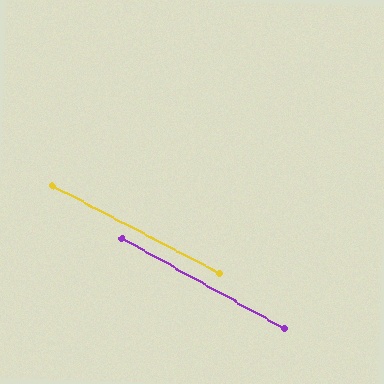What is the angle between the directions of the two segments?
Approximately 2 degrees.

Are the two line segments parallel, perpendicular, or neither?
Parallel — their directions differ by only 1.6°.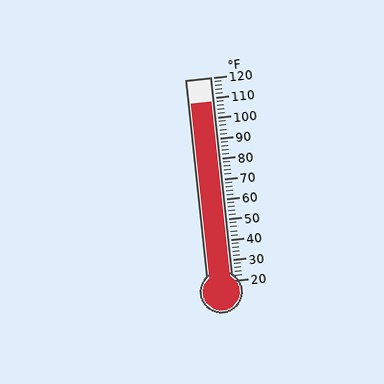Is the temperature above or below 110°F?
The temperature is below 110°F.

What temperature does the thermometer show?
The thermometer shows approximately 108°F.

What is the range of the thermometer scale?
The thermometer scale ranges from 20°F to 120°F.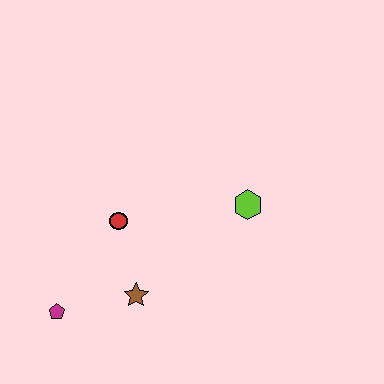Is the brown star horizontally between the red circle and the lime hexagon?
Yes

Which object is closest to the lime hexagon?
The red circle is closest to the lime hexagon.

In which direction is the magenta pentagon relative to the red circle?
The magenta pentagon is below the red circle.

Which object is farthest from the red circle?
The lime hexagon is farthest from the red circle.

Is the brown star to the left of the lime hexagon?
Yes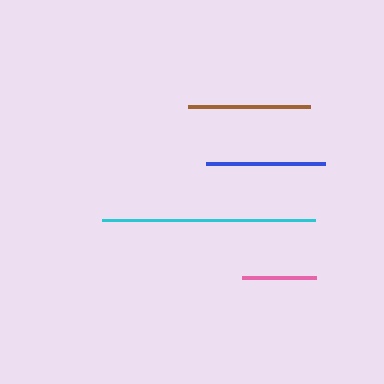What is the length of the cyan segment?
The cyan segment is approximately 212 pixels long.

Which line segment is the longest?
The cyan line is the longest at approximately 212 pixels.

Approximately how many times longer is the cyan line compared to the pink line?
The cyan line is approximately 2.9 times the length of the pink line.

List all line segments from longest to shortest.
From longest to shortest: cyan, brown, blue, pink.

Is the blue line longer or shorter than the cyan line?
The cyan line is longer than the blue line.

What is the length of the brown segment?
The brown segment is approximately 122 pixels long.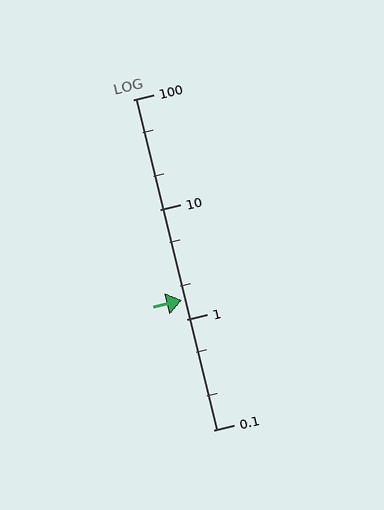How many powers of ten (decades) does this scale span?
The scale spans 3 decades, from 0.1 to 100.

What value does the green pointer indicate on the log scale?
The pointer indicates approximately 1.5.